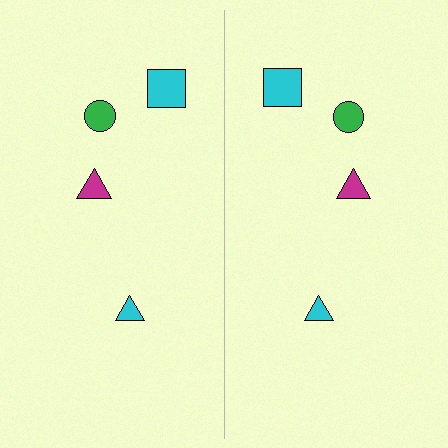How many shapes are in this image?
There are 8 shapes in this image.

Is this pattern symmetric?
Yes, this pattern has bilateral (reflection) symmetry.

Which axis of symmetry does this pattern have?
The pattern has a vertical axis of symmetry running through the center of the image.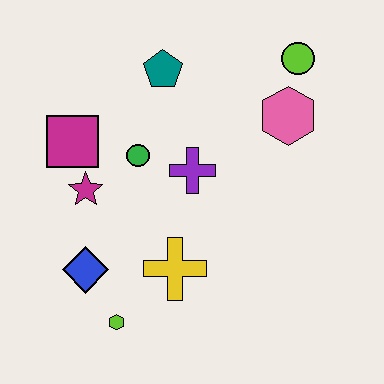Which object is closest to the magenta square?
The magenta star is closest to the magenta square.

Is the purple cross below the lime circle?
Yes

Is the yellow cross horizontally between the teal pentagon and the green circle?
No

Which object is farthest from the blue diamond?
The lime circle is farthest from the blue diamond.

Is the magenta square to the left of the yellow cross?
Yes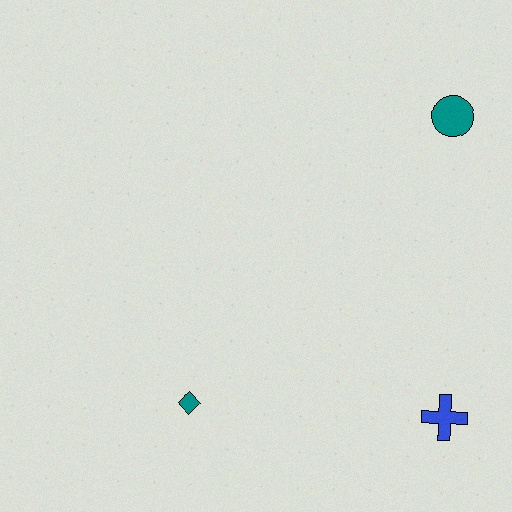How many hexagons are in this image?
There are no hexagons.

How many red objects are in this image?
There are no red objects.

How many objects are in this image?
There are 3 objects.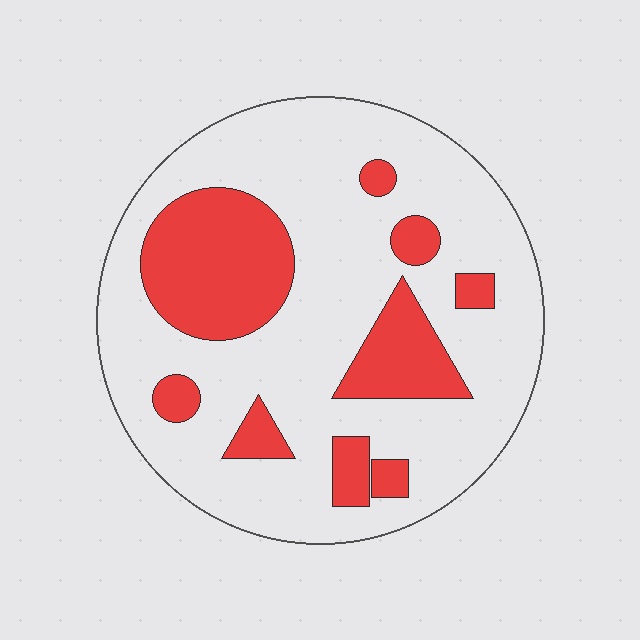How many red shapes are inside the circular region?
9.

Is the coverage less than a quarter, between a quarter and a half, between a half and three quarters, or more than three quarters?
Between a quarter and a half.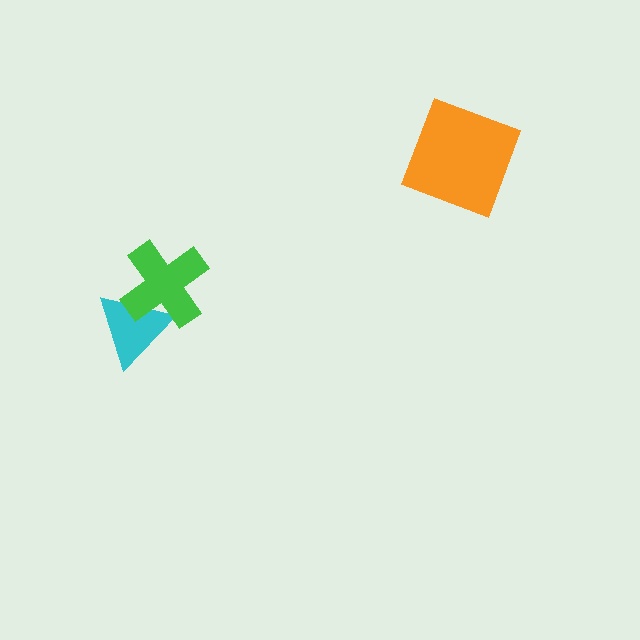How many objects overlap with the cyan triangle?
1 object overlaps with the cyan triangle.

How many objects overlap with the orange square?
0 objects overlap with the orange square.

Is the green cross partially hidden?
No, no other shape covers it.